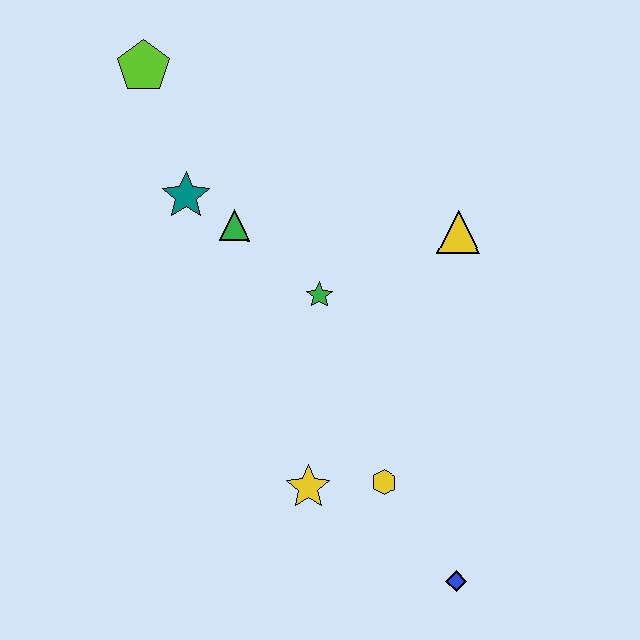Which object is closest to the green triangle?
The teal star is closest to the green triangle.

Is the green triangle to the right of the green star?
No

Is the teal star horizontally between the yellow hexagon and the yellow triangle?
No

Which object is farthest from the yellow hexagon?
The lime pentagon is farthest from the yellow hexagon.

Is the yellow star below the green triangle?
Yes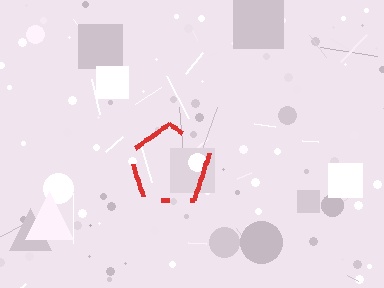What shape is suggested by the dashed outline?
The dashed outline suggests a pentagon.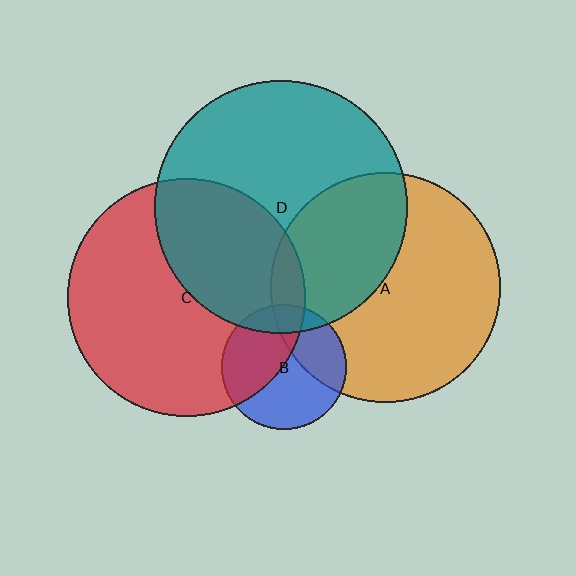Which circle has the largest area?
Circle D (teal).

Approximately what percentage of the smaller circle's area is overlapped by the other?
Approximately 45%.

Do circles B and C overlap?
Yes.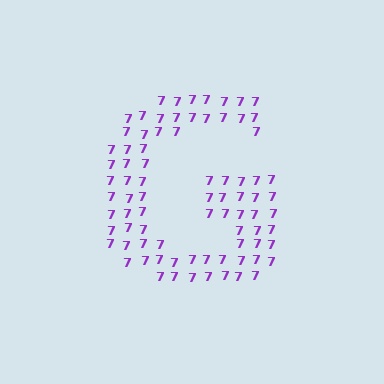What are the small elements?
The small elements are digit 7's.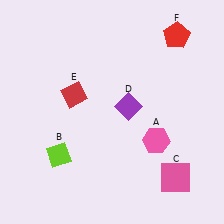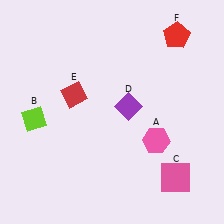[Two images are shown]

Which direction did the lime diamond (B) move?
The lime diamond (B) moved up.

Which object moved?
The lime diamond (B) moved up.